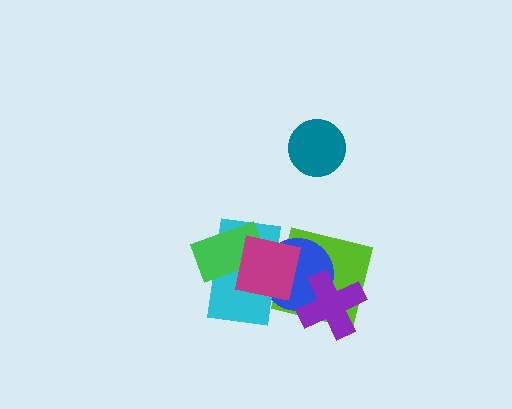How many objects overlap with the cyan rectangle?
4 objects overlap with the cyan rectangle.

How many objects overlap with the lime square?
4 objects overlap with the lime square.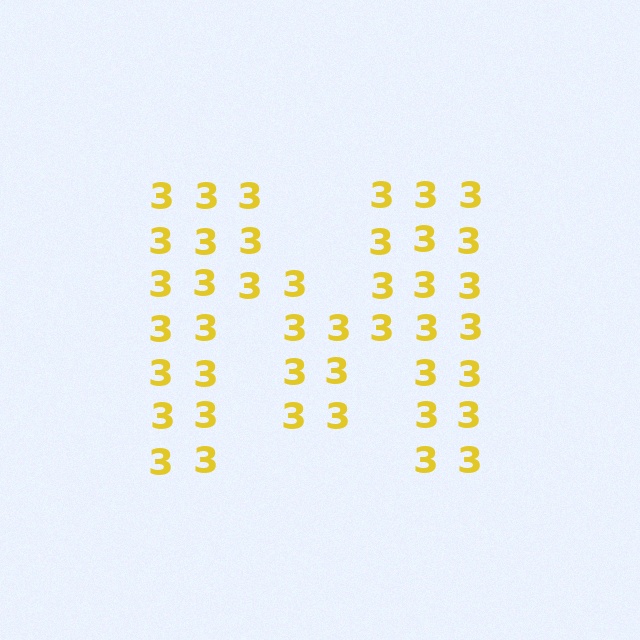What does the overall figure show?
The overall figure shows the letter M.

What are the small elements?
The small elements are digit 3's.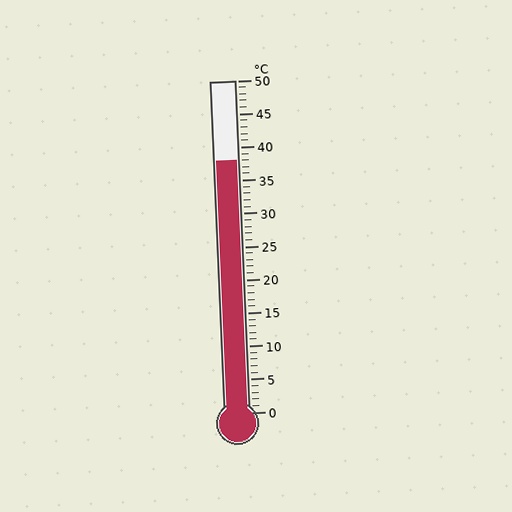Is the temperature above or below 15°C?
The temperature is above 15°C.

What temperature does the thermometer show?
The thermometer shows approximately 38°C.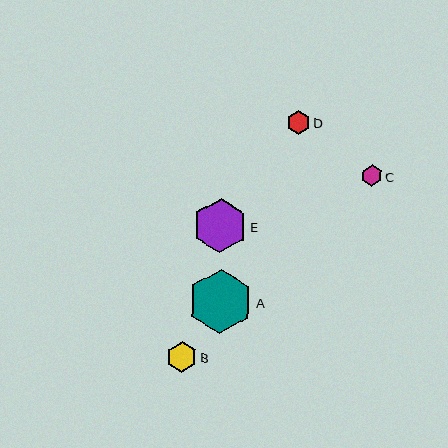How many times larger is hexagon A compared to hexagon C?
Hexagon A is approximately 3.0 times the size of hexagon C.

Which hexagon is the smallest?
Hexagon C is the smallest with a size of approximately 21 pixels.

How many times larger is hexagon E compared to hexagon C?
Hexagon E is approximately 2.5 times the size of hexagon C.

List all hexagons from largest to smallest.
From largest to smallest: A, E, B, D, C.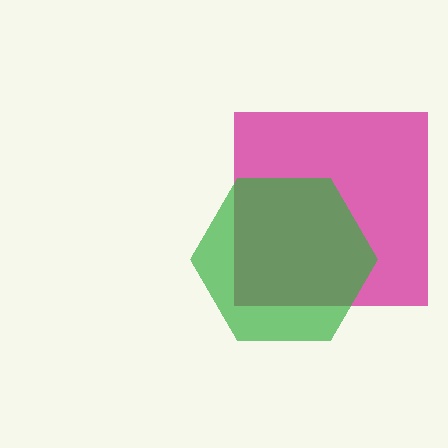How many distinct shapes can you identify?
There are 2 distinct shapes: a magenta square, a green hexagon.